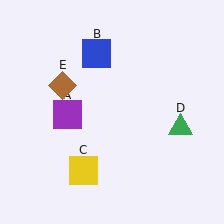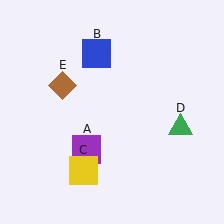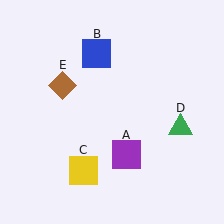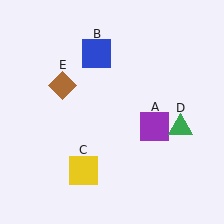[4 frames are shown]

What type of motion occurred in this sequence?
The purple square (object A) rotated counterclockwise around the center of the scene.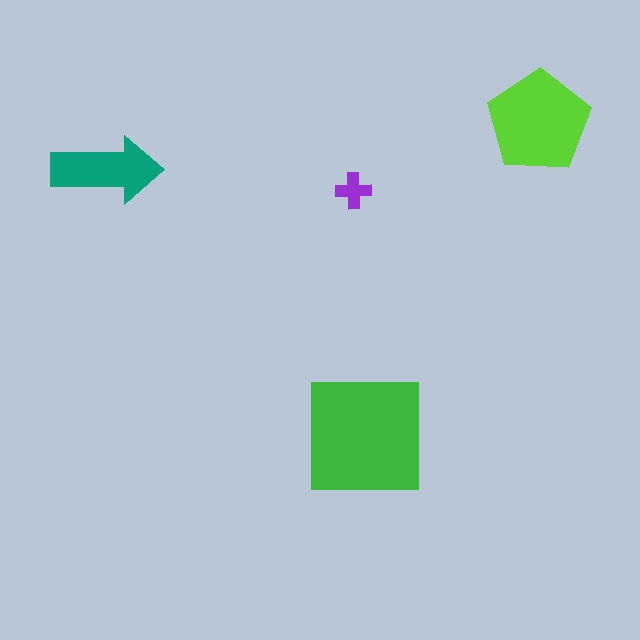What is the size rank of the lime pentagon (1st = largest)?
2nd.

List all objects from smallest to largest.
The purple cross, the teal arrow, the lime pentagon, the green square.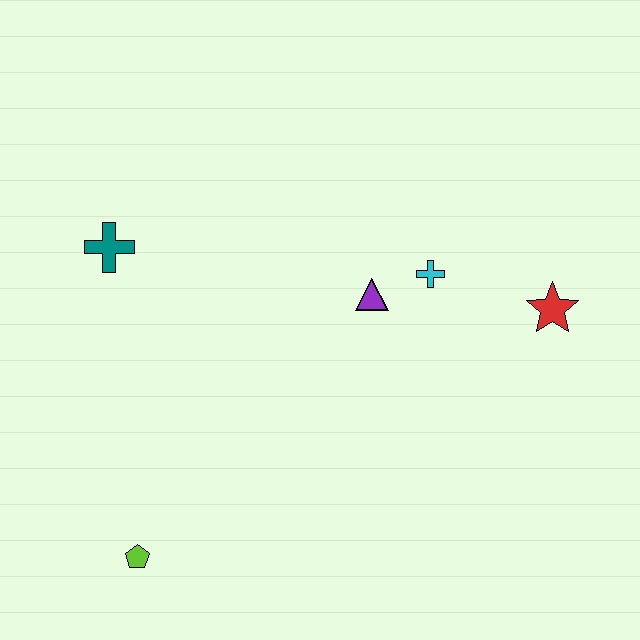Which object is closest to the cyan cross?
The purple triangle is closest to the cyan cross.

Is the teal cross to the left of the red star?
Yes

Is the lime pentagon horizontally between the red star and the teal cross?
Yes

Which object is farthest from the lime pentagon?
The red star is farthest from the lime pentagon.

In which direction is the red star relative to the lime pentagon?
The red star is to the right of the lime pentagon.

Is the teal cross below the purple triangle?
No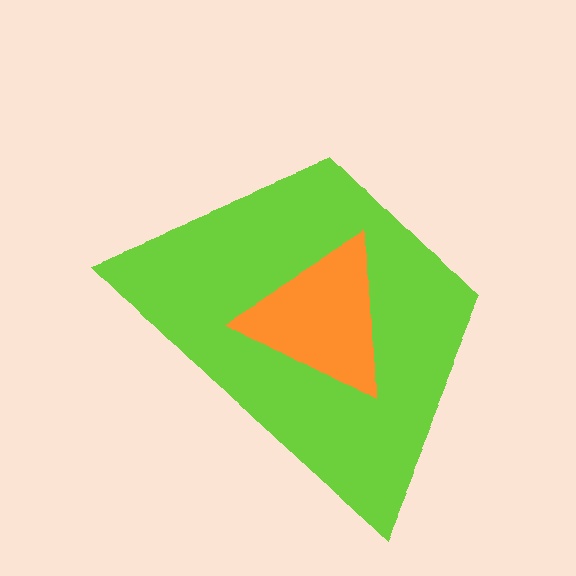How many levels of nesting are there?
2.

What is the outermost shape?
The lime trapezoid.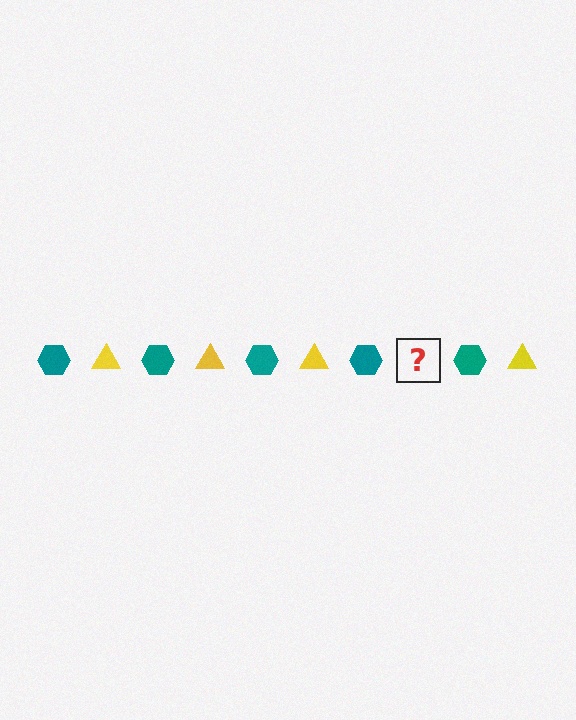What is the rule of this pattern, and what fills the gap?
The rule is that the pattern alternates between teal hexagon and yellow triangle. The gap should be filled with a yellow triangle.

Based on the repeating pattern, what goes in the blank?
The blank should be a yellow triangle.